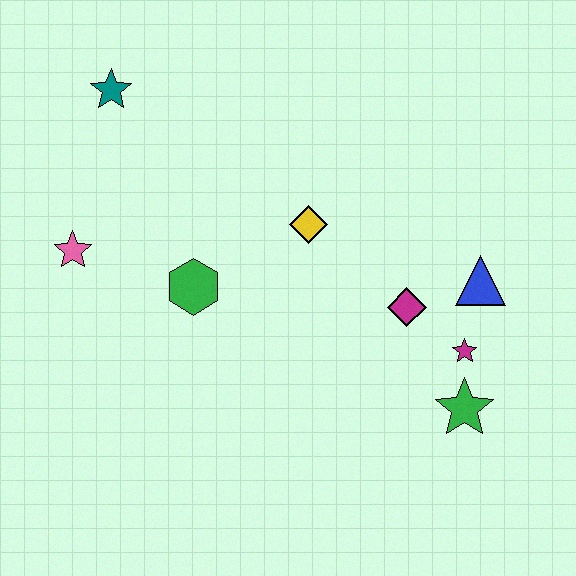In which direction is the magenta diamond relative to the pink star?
The magenta diamond is to the right of the pink star.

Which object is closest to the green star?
The magenta star is closest to the green star.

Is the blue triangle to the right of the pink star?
Yes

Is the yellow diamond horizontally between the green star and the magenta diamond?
No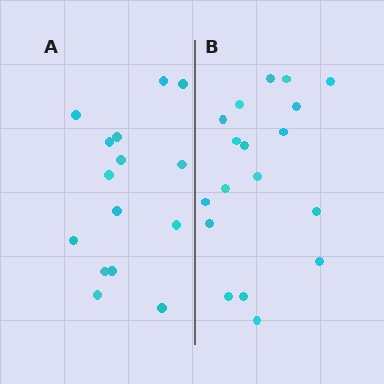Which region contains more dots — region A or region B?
Region B (the right region) has more dots.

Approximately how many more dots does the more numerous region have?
Region B has just a few more — roughly 2 or 3 more dots than region A.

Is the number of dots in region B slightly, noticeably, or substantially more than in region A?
Region B has only slightly more — the two regions are fairly close. The ratio is roughly 1.2 to 1.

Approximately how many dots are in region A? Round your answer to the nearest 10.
About 20 dots. (The exact count is 15, which rounds to 20.)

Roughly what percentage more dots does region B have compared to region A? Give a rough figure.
About 20% more.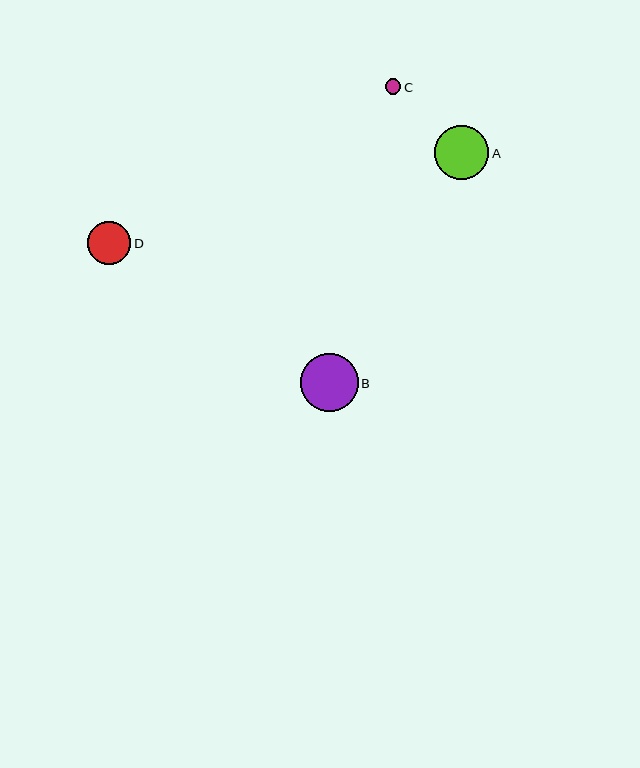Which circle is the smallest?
Circle C is the smallest with a size of approximately 15 pixels.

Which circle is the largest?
Circle B is the largest with a size of approximately 58 pixels.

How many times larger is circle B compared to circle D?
Circle B is approximately 1.3 times the size of circle D.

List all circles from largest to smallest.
From largest to smallest: B, A, D, C.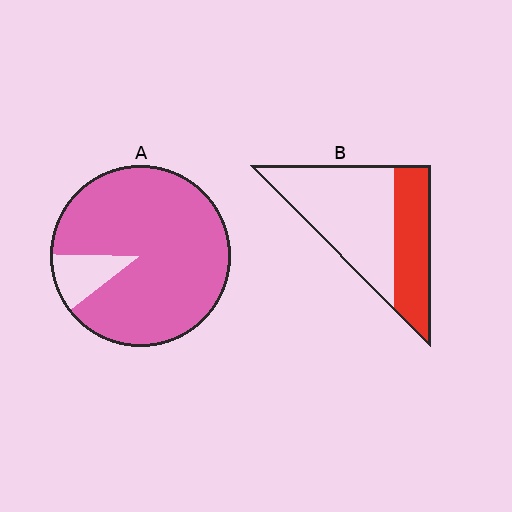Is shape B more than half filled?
No.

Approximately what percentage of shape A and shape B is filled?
A is approximately 90% and B is approximately 35%.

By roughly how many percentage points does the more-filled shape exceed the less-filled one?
By roughly 55 percentage points (A over B).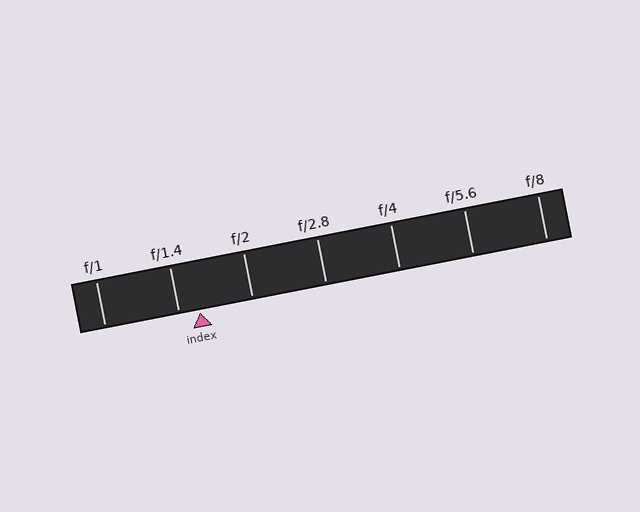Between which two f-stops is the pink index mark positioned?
The index mark is between f/1.4 and f/2.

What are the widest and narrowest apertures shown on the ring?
The widest aperture shown is f/1 and the narrowest is f/8.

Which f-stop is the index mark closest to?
The index mark is closest to f/1.4.